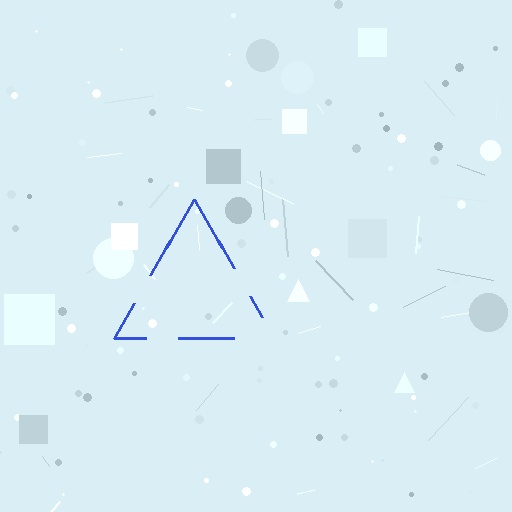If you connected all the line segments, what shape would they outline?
They would outline a triangle.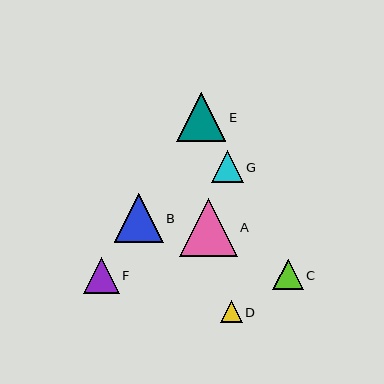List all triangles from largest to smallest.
From largest to smallest: A, E, B, F, G, C, D.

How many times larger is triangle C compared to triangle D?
Triangle C is approximately 1.4 times the size of triangle D.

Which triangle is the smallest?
Triangle D is the smallest with a size of approximately 22 pixels.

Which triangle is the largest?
Triangle A is the largest with a size of approximately 58 pixels.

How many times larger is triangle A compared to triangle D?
Triangle A is approximately 2.6 times the size of triangle D.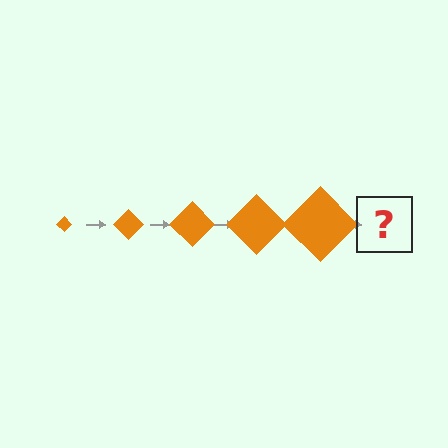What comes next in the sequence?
The next element should be an orange diamond, larger than the previous one.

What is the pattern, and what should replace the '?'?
The pattern is that the diamond gets progressively larger each step. The '?' should be an orange diamond, larger than the previous one.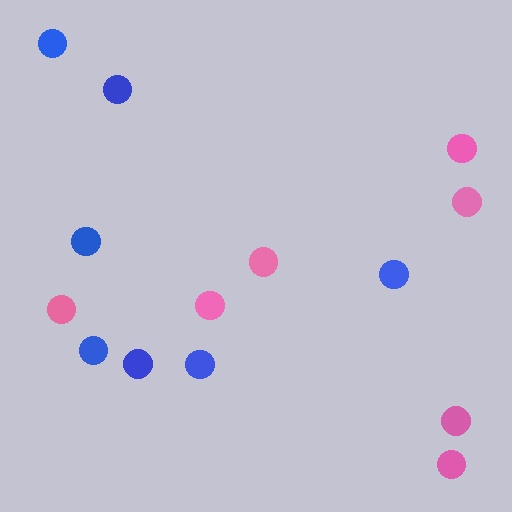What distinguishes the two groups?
There are 2 groups: one group of pink circles (7) and one group of blue circles (7).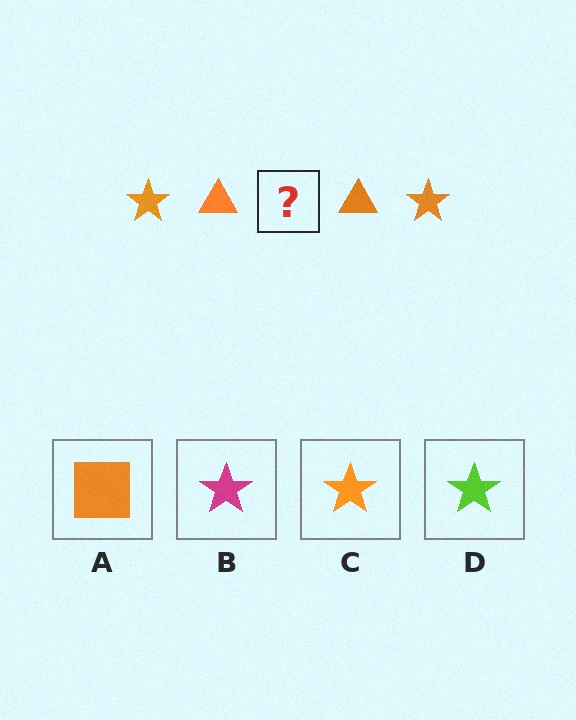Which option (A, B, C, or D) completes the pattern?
C.